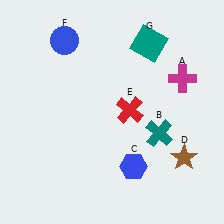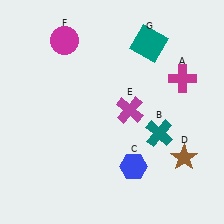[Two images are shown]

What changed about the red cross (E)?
In Image 1, E is red. In Image 2, it changed to magenta.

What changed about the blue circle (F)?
In Image 1, F is blue. In Image 2, it changed to magenta.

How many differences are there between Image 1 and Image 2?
There are 2 differences between the two images.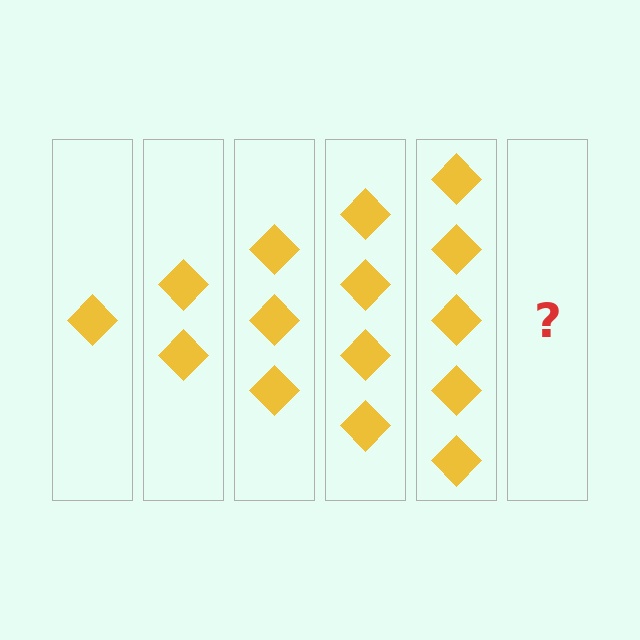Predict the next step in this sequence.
The next step is 6 diamonds.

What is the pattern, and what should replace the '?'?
The pattern is that each step adds one more diamond. The '?' should be 6 diamonds.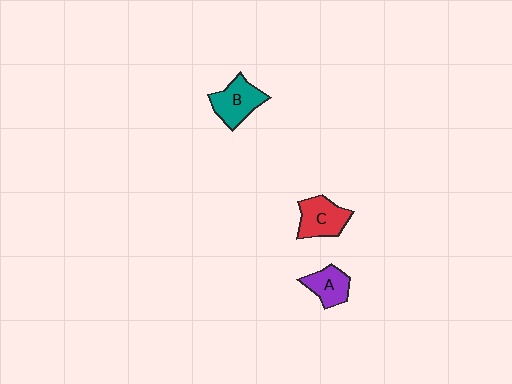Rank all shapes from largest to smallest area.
From largest to smallest: B (teal), C (red), A (purple).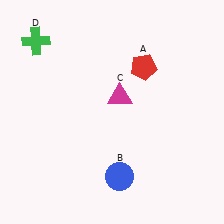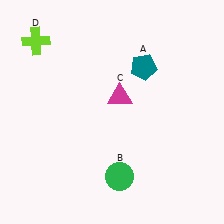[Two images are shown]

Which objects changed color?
A changed from red to teal. B changed from blue to green. D changed from green to lime.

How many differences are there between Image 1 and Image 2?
There are 3 differences between the two images.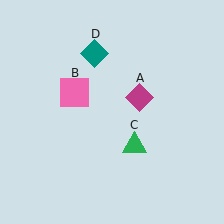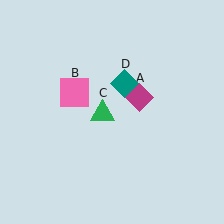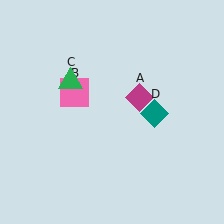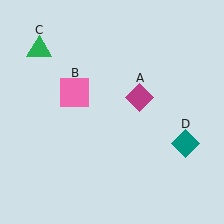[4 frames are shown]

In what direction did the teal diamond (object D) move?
The teal diamond (object D) moved down and to the right.